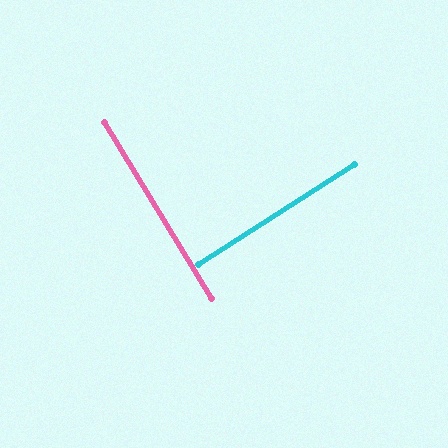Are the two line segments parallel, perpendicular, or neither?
Perpendicular — they meet at approximately 89°.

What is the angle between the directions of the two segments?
Approximately 89 degrees.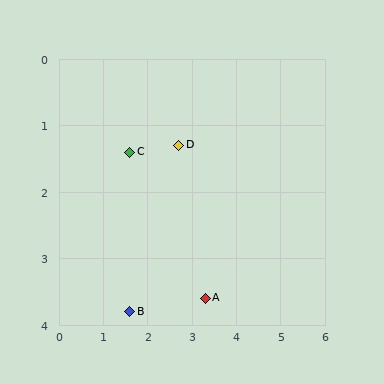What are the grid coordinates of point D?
Point D is at approximately (2.7, 1.3).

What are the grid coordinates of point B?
Point B is at approximately (1.6, 3.8).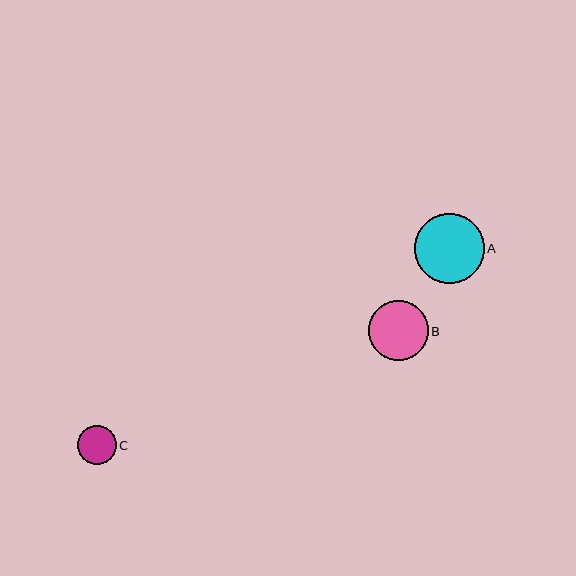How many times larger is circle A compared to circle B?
Circle A is approximately 1.2 times the size of circle B.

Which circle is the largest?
Circle A is the largest with a size of approximately 70 pixels.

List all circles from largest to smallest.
From largest to smallest: A, B, C.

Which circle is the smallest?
Circle C is the smallest with a size of approximately 39 pixels.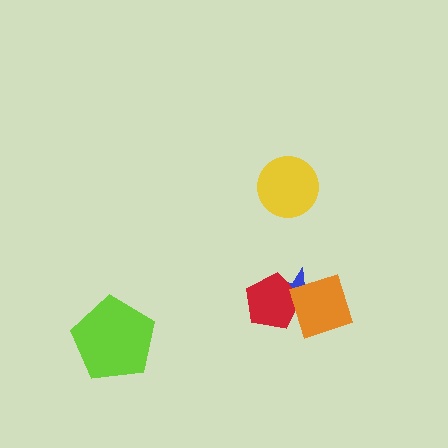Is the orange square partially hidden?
No, no other shape covers it.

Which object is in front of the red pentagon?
The orange square is in front of the red pentagon.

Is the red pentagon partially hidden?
Yes, it is partially covered by another shape.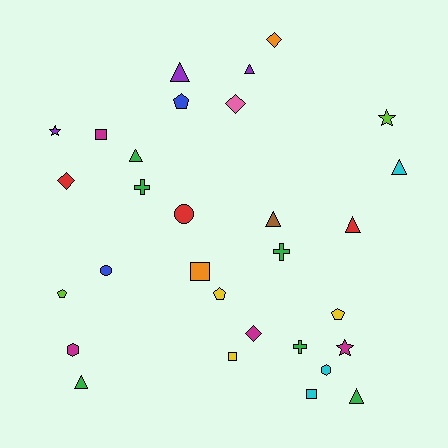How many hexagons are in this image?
There are 2 hexagons.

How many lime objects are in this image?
There are 2 lime objects.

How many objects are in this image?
There are 30 objects.